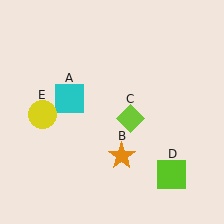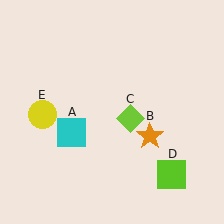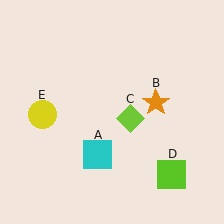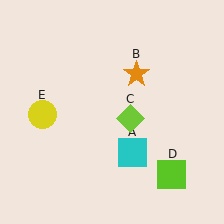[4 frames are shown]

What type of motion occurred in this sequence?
The cyan square (object A), orange star (object B) rotated counterclockwise around the center of the scene.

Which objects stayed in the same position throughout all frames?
Lime diamond (object C) and lime square (object D) and yellow circle (object E) remained stationary.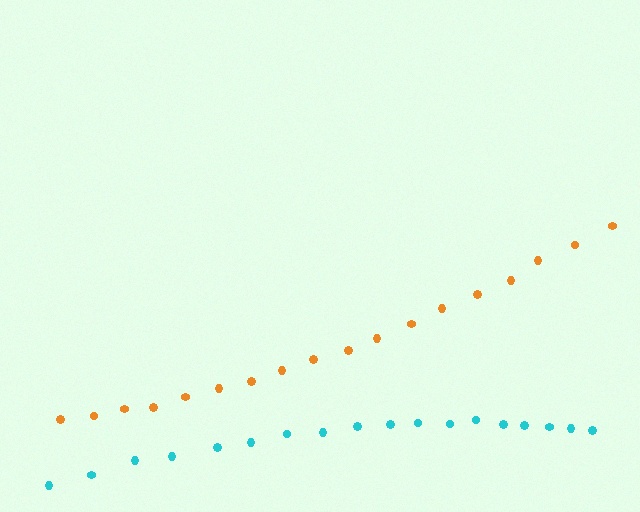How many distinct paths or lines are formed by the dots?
There are 2 distinct paths.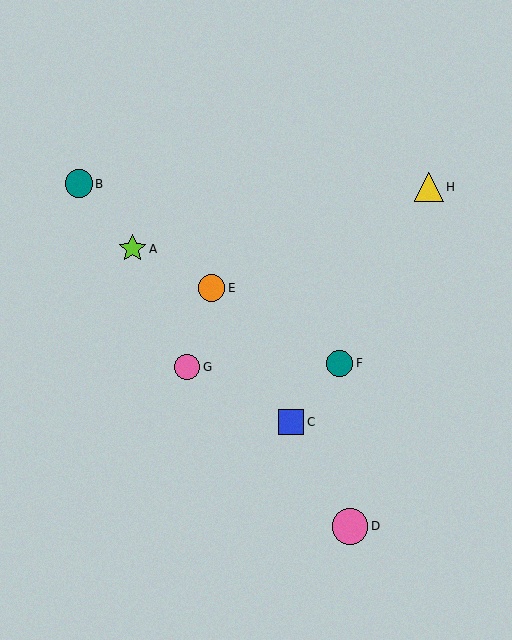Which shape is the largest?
The pink circle (labeled D) is the largest.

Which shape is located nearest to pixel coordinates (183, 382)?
The pink circle (labeled G) at (187, 367) is nearest to that location.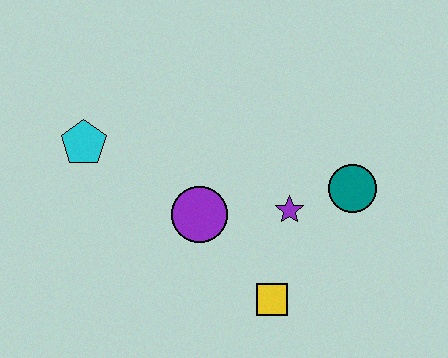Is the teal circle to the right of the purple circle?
Yes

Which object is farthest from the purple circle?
The teal circle is farthest from the purple circle.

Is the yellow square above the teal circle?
No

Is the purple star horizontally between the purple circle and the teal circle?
Yes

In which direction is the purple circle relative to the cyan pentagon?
The purple circle is to the right of the cyan pentagon.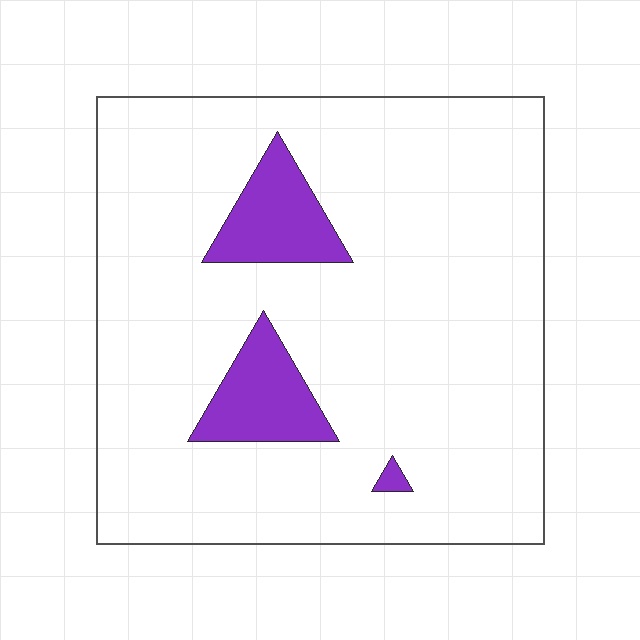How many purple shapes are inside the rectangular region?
3.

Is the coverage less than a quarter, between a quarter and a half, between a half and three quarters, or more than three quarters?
Less than a quarter.